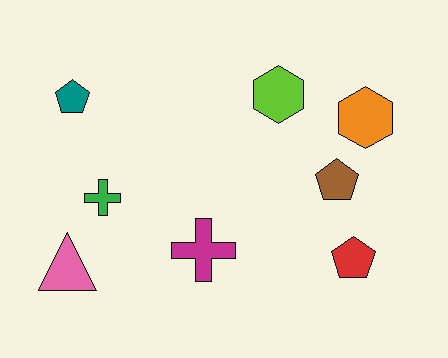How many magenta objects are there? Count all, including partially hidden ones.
There is 1 magenta object.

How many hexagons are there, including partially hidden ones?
There are 2 hexagons.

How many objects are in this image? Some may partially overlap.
There are 8 objects.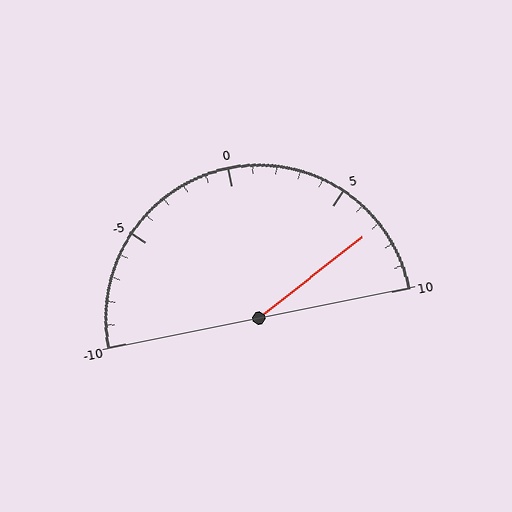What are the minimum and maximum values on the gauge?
The gauge ranges from -10 to 10.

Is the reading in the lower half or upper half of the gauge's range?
The reading is in the upper half of the range (-10 to 10).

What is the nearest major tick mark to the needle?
The nearest major tick mark is 5.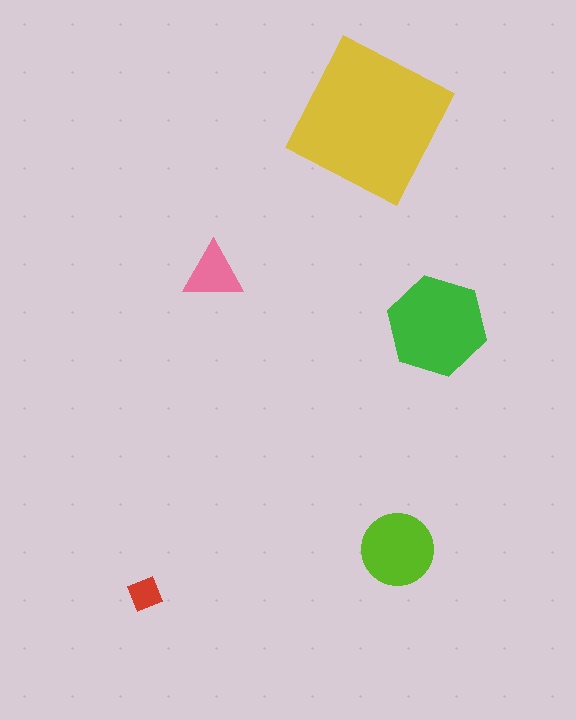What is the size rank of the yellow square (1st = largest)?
1st.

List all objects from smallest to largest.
The red diamond, the pink triangle, the lime circle, the green hexagon, the yellow square.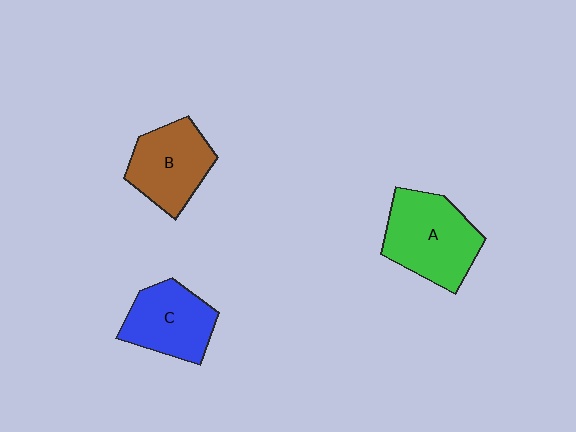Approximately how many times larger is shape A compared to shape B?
Approximately 1.2 times.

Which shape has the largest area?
Shape A (green).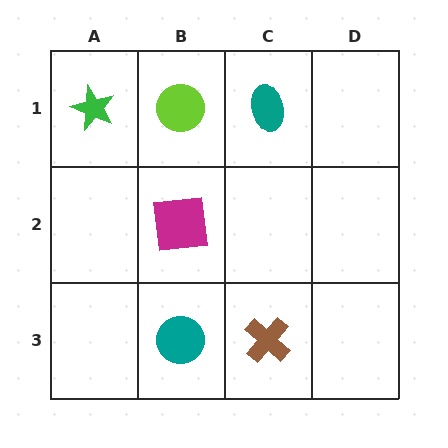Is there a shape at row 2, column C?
No, that cell is empty.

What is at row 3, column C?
A brown cross.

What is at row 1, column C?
A teal ellipse.